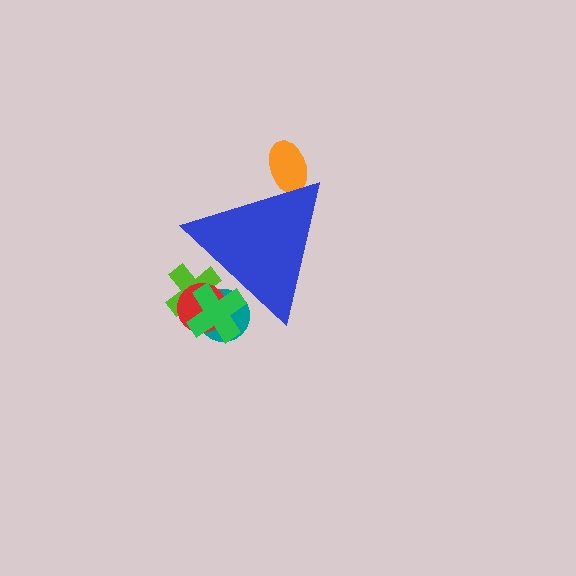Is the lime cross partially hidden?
Yes, the lime cross is partially hidden behind the blue triangle.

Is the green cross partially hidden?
Yes, the green cross is partially hidden behind the blue triangle.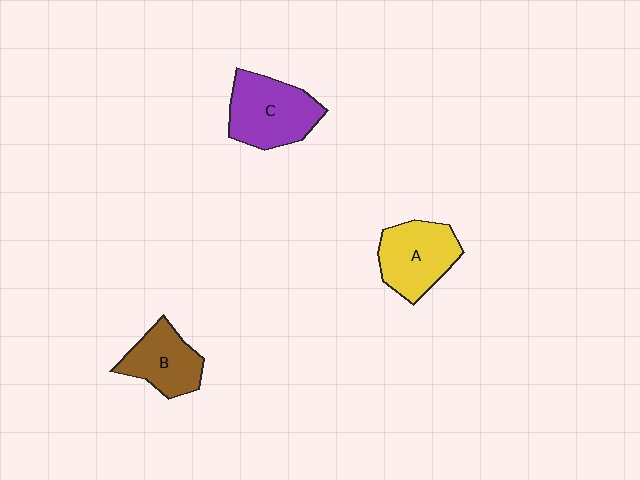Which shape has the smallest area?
Shape B (brown).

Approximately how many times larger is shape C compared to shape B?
Approximately 1.3 times.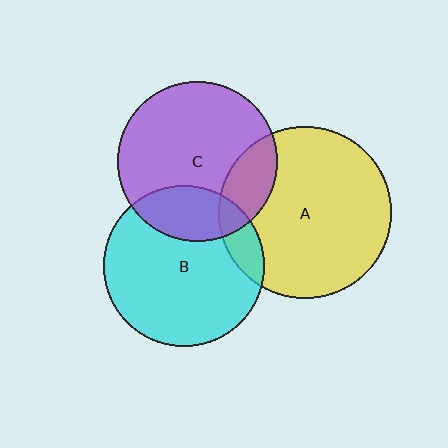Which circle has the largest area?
Circle A (yellow).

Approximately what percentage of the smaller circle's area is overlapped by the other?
Approximately 20%.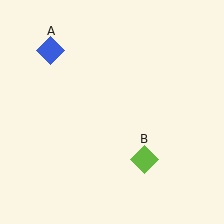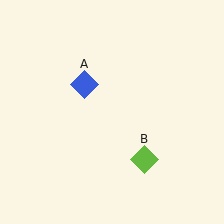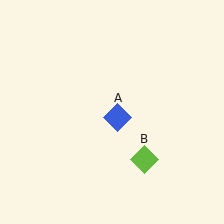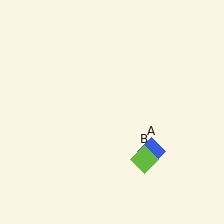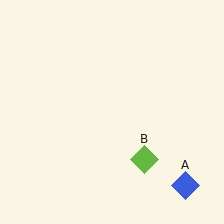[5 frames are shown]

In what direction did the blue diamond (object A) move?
The blue diamond (object A) moved down and to the right.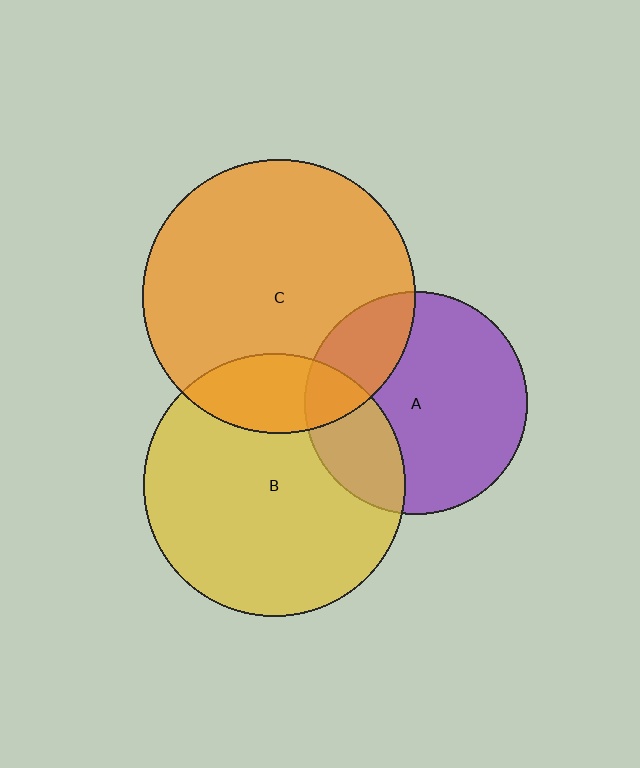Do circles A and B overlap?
Yes.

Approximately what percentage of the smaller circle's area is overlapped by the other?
Approximately 25%.